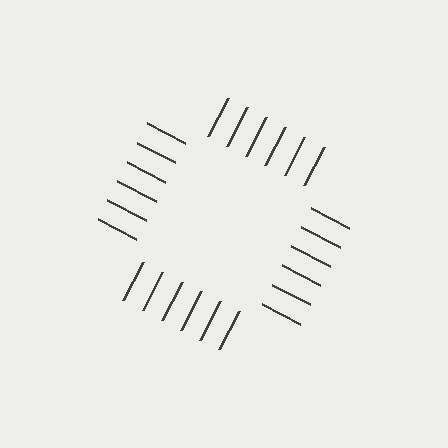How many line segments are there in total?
24 — 6 along each of the 4 edges.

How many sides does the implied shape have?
4 sides — the line-ends trace a square.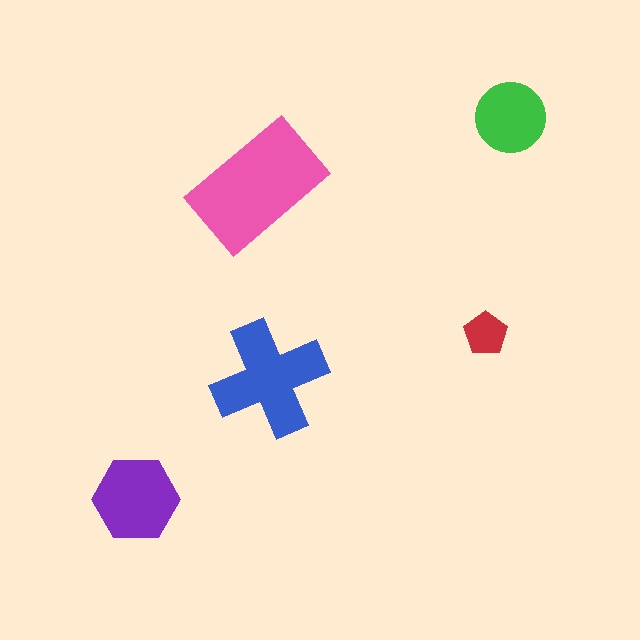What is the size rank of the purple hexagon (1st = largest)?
3rd.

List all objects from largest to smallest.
The pink rectangle, the blue cross, the purple hexagon, the green circle, the red pentagon.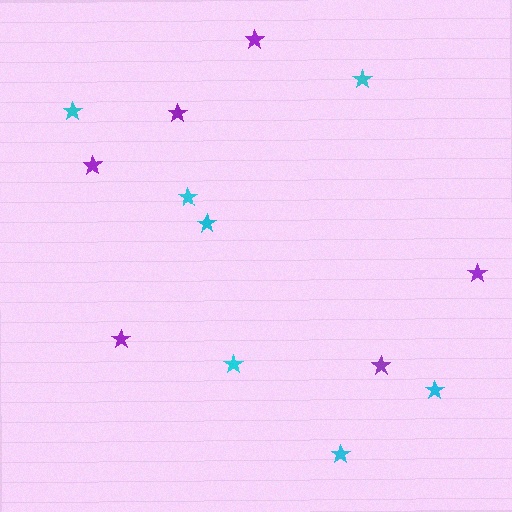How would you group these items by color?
There are 2 groups: one group of cyan stars (7) and one group of purple stars (6).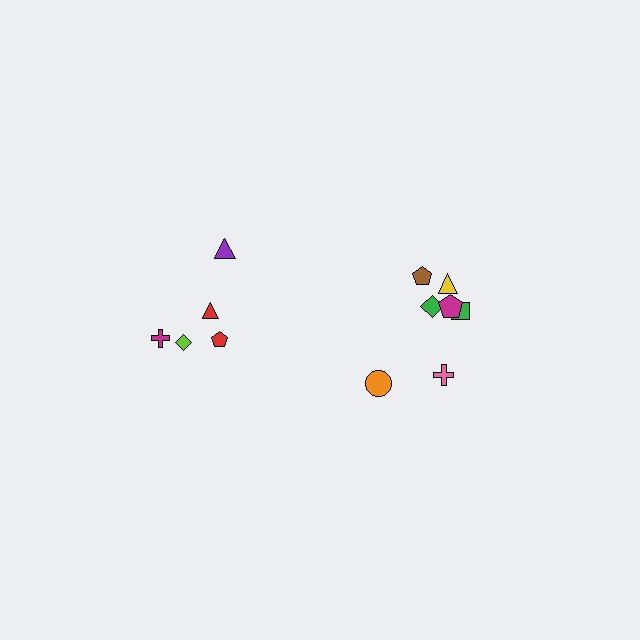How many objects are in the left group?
There are 5 objects.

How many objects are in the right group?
There are 7 objects.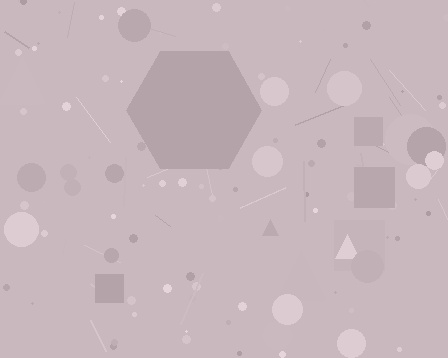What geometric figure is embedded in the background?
A hexagon is embedded in the background.